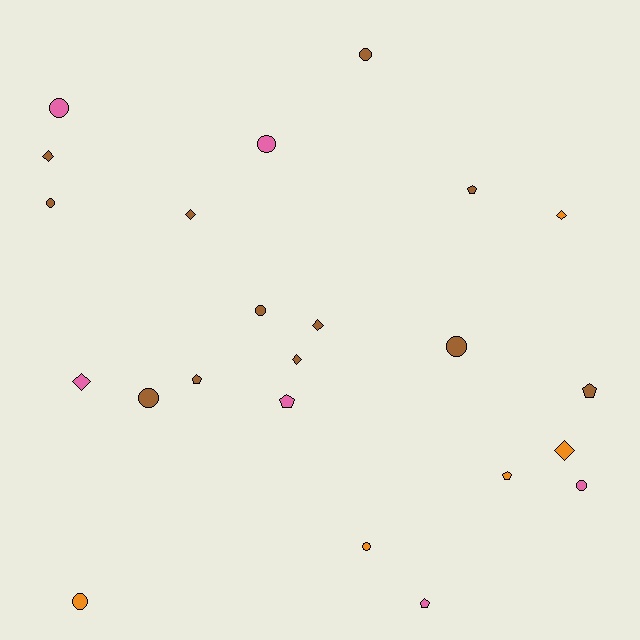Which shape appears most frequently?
Circle, with 10 objects.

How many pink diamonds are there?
There is 1 pink diamond.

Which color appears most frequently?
Brown, with 12 objects.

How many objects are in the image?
There are 23 objects.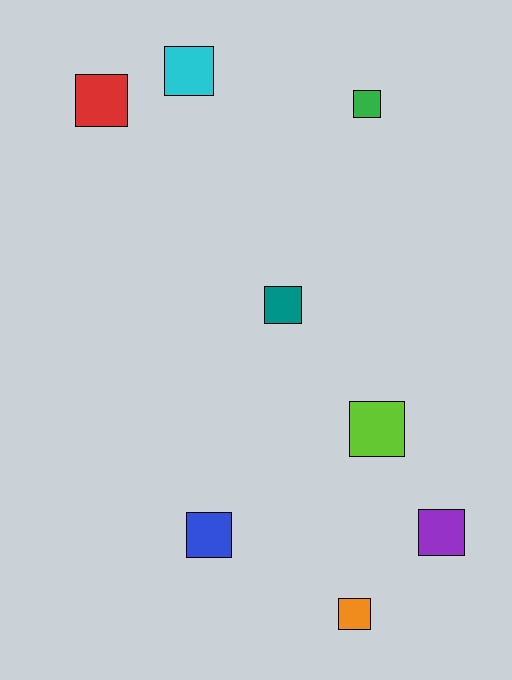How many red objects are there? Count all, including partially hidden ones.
There is 1 red object.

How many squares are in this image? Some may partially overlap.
There are 8 squares.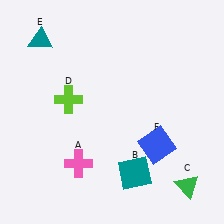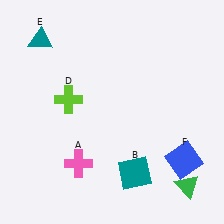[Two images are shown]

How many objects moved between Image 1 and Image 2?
1 object moved between the two images.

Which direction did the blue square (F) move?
The blue square (F) moved right.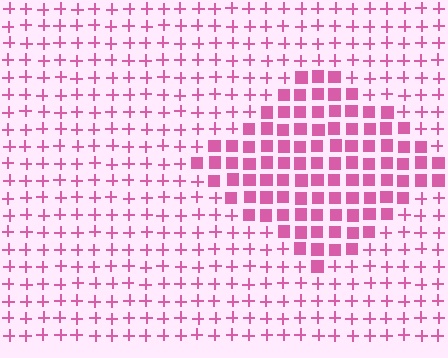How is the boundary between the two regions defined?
The boundary is defined by a change in element shape: squares inside vs. plus signs outside. All elements share the same color and spacing.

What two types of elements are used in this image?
The image uses squares inside the diamond region and plus signs outside it.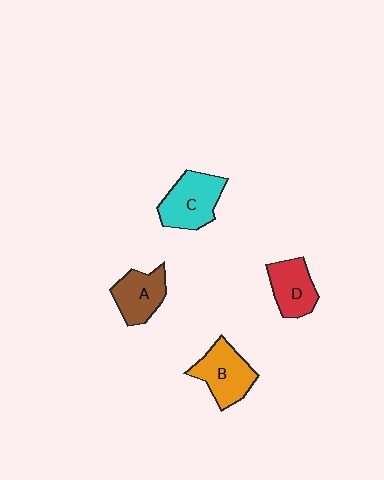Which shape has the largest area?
Shape C (cyan).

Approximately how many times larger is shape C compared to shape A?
Approximately 1.2 times.